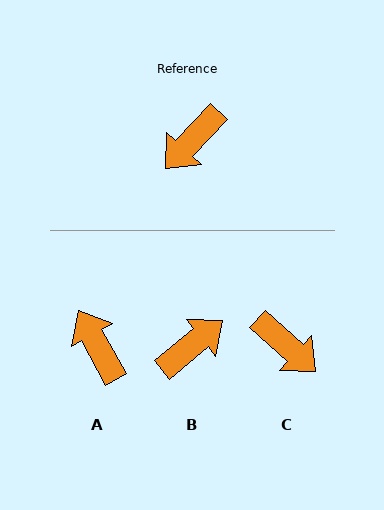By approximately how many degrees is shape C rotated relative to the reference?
Approximately 91 degrees counter-clockwise.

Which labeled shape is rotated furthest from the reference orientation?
B, about 172 degrees away.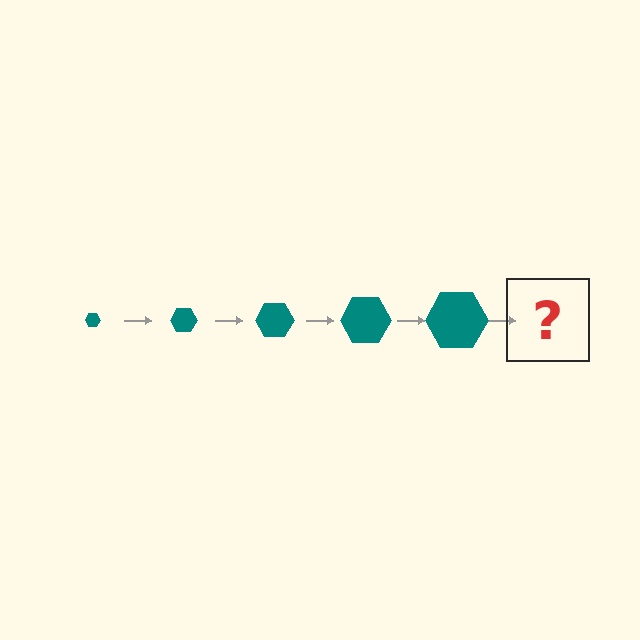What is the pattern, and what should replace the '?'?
The pattern is that the hexagon gets progressively larger each step. The '?' should be a teal hexagon, larger than the previous one.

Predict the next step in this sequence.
The next step is a teal hexagon, larger than the previous one.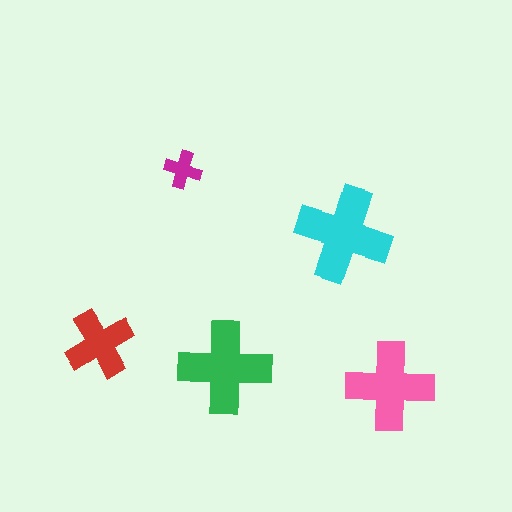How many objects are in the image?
There are 5 objects in the image.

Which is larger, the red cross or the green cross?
The green one.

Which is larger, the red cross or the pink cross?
The pink one.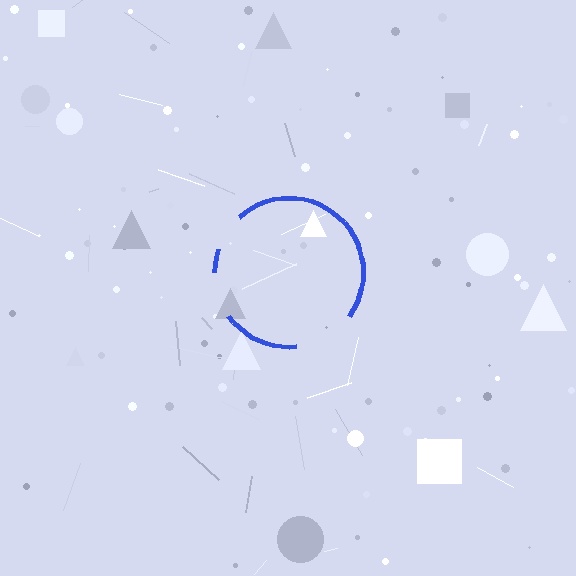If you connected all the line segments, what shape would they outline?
They would outline a circle.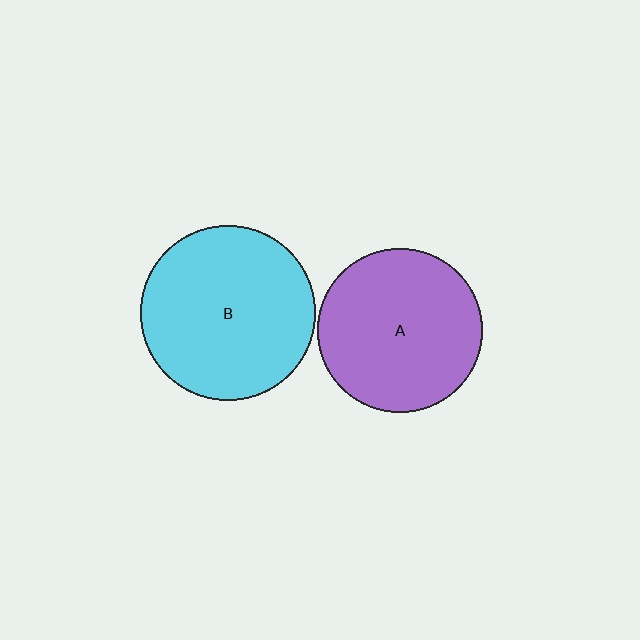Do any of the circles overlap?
No, none of the circles overlap.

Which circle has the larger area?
Circle B (cyan).